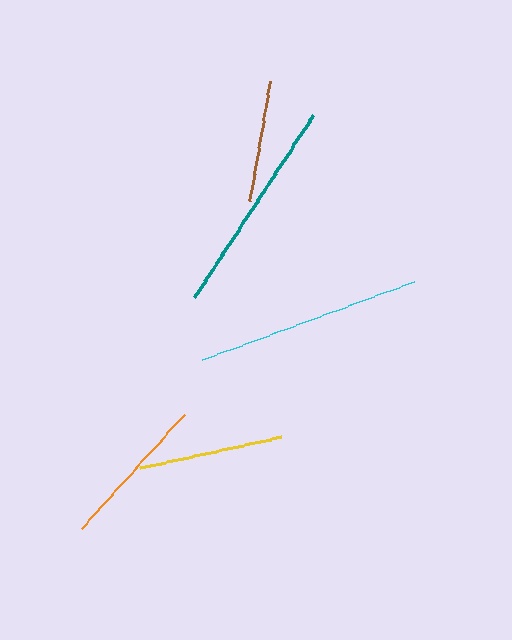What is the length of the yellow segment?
The yellow segment is approximately 146 pixels long.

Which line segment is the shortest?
The brown line is the shortest at approximately 122 pixels.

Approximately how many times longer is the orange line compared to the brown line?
The orange line is approximately 1.3 times the length of the brown line.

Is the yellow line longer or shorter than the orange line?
The orange line is longer than the yellow line.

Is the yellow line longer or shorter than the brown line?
The yellow line is longer than the brown line.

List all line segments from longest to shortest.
From longest to shortest: cyan, teal, orange, yellow, brown.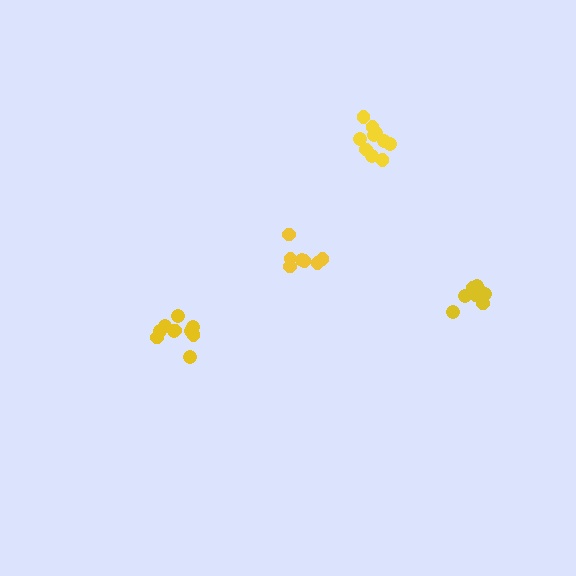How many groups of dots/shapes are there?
There are 4 groups.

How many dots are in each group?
Group 1: 7 dots, Group 2: 9 dots, Group 3: 10 dots, Group 4: 10 dots (36 total).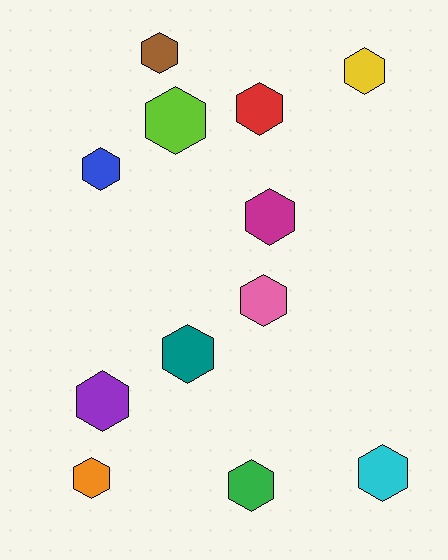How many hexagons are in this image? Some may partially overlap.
There are 12 hexagons.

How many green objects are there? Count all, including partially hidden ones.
There is 1 green object.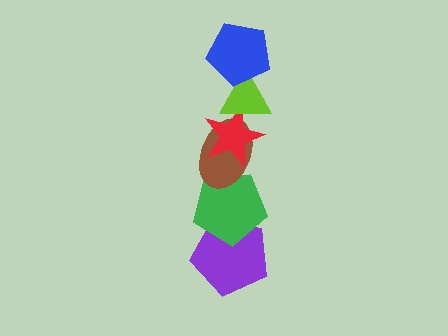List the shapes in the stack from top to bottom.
From top to bottom: the blue pentagon, the lime triangle, the red star, the brown ellipse, the green pentagon, the purple pentagon.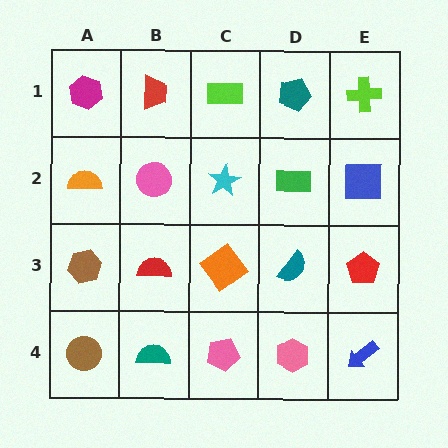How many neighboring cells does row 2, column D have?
4.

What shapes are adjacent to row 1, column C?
A cyan star (row 2, column C), a red trapezoid (row 1, column B), a teal pentagon (row 1, column D).